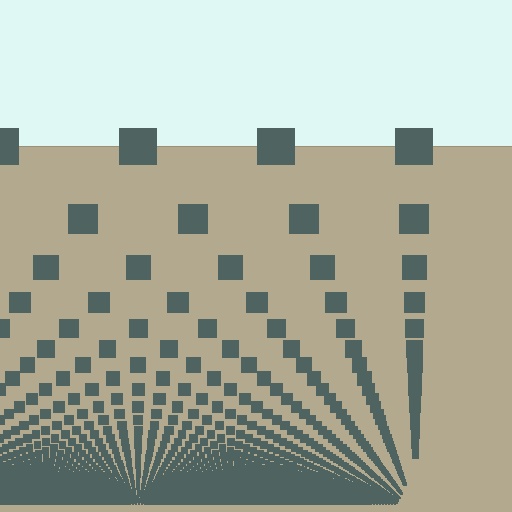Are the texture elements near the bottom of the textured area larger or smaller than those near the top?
Smaller. The gradient is inverted — elements near the bottom are smaller and denser.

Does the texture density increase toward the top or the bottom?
Density increases toward the bottom.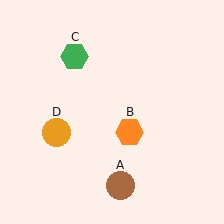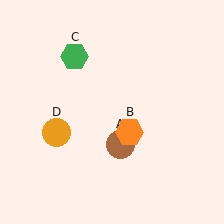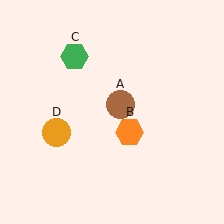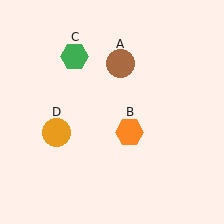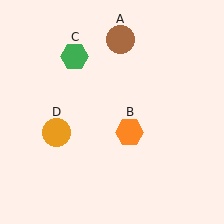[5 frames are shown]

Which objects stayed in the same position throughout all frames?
Orange hexagon (object B) and green hexagon (object C) and orange circle (object D) remained stationary.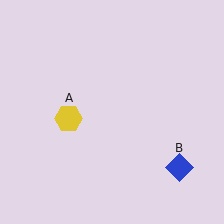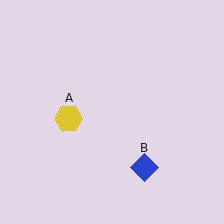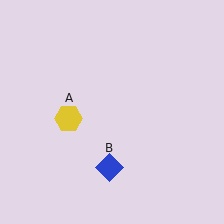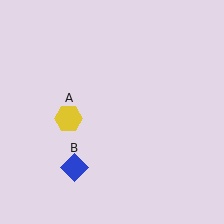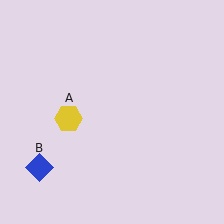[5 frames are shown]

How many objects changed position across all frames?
1 object changed position: blue diamond (object B).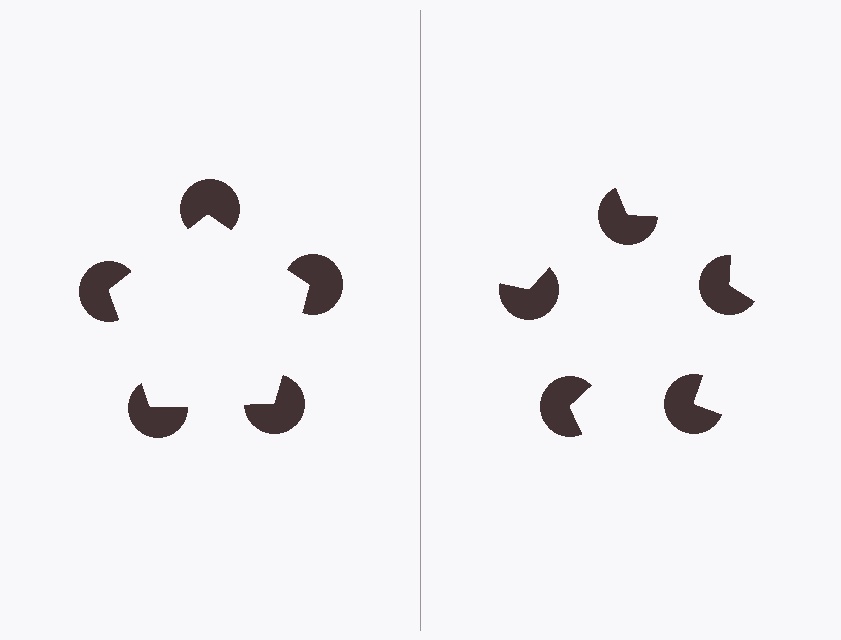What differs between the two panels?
The pac-man discs are positioned identically on both sides; only the wedge orientations differ. On the left they align to a pentagon; on the right they are misaligned.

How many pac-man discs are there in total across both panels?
10 — 5 on each side.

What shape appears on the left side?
An illusory pentagon.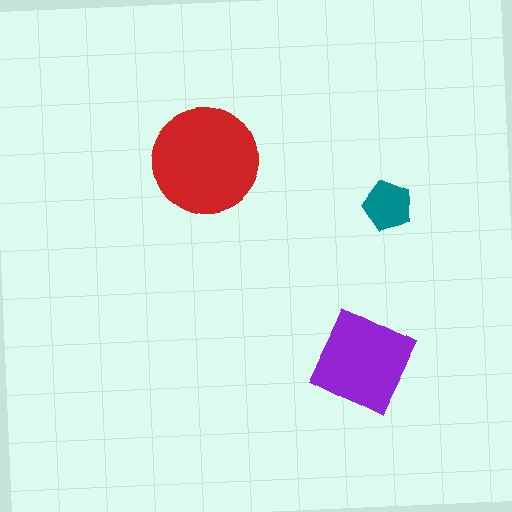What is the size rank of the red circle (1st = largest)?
1st.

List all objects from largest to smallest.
The red circle, the purple square, the teal pentagon.